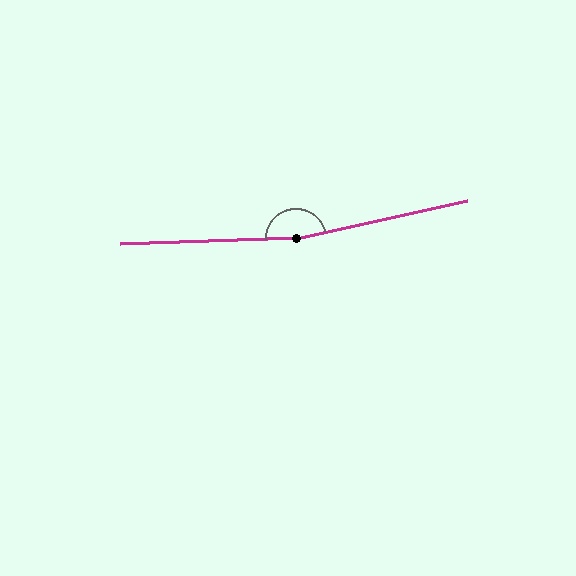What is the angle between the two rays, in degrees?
Approximately 170 degrees.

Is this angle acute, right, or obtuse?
It is obtuse.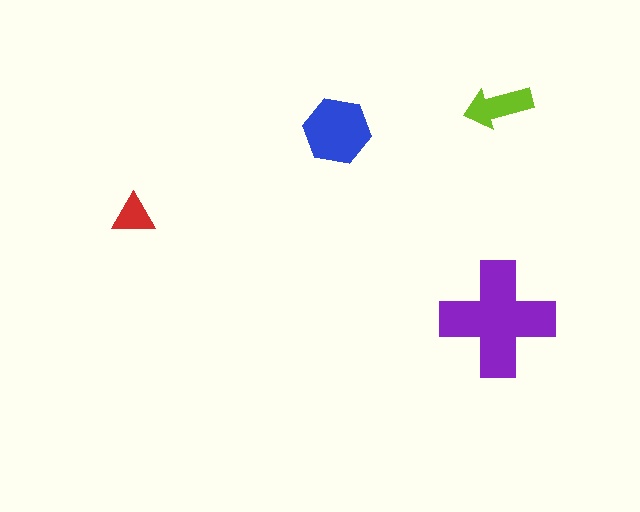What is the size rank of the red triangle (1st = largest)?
4th.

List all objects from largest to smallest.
The purple cross, the blue hexagon, the lime arrow, the red triangle.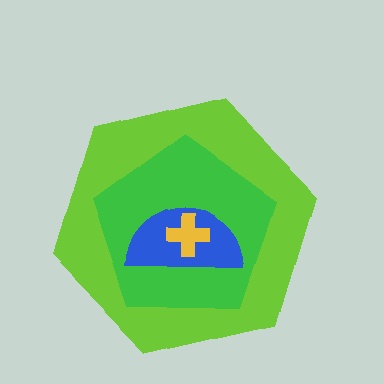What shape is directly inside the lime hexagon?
The green pentagon.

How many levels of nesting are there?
4.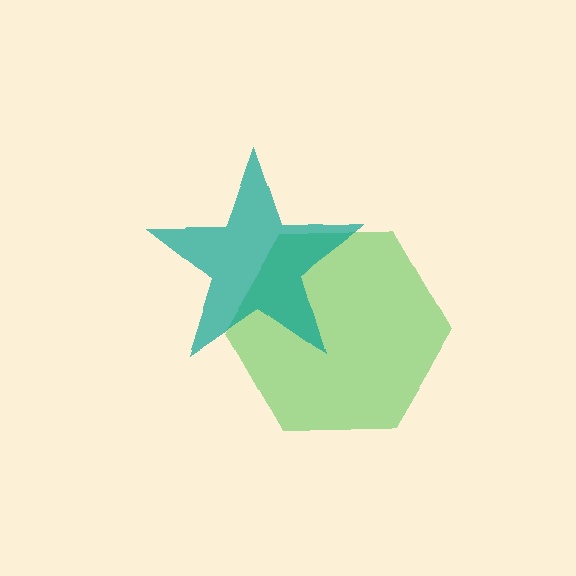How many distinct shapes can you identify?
There are 2 distinct shapes: a green hexagon, a teal star.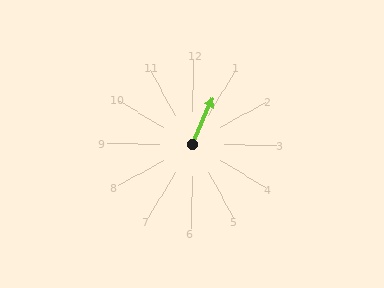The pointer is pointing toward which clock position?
Roughly 1 o'clock.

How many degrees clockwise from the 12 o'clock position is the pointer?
Approximately 24 degrees.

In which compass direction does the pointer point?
Northeast.